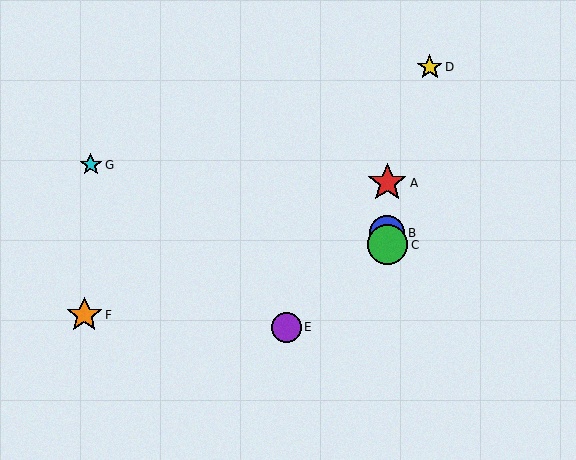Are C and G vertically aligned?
No, C is at x≈387 and G is at x≈91.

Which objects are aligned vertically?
Objects A, B, C are aligned vertically.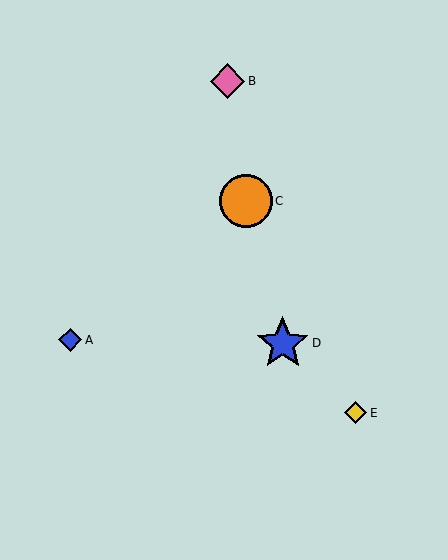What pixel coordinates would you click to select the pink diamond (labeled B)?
Click at (228, 81) to select the pink diamond B.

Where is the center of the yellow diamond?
The center of the yellow diamond is at (356, 413).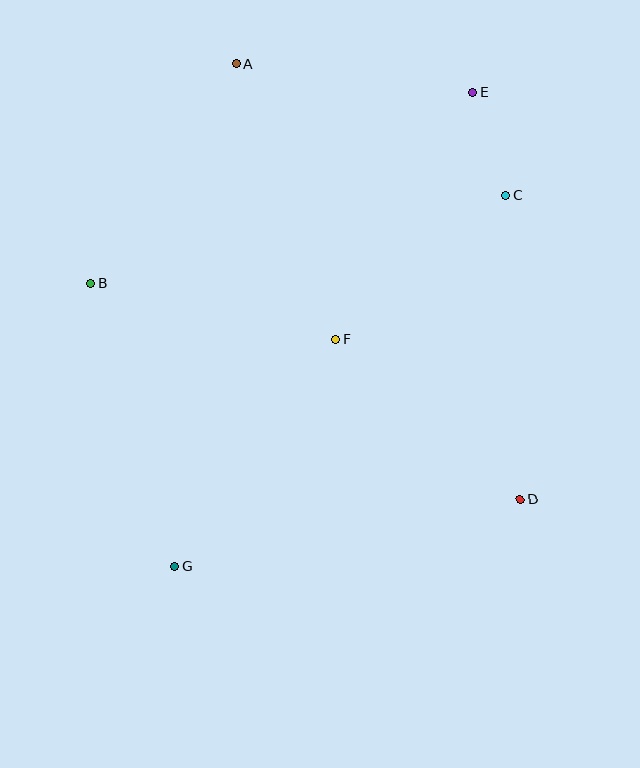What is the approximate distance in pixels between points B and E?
The distance between B and E is approximately 428 pixels.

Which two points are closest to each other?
Points C and E are closest to each other.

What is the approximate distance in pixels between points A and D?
The distance between A and D is approximately 520 pixels.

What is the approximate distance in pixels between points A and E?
The distance between A and E is approximately 238 pixels.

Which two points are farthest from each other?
Points E and G are farthest from each other.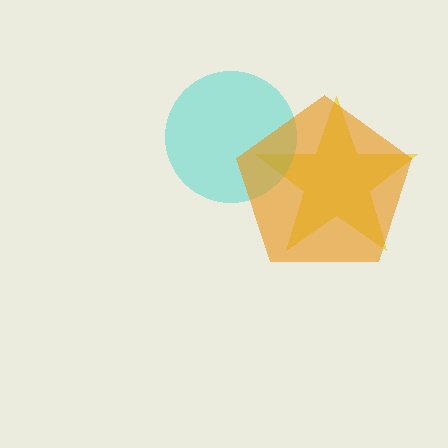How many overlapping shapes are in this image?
There are 3 overlapping shapes in the image.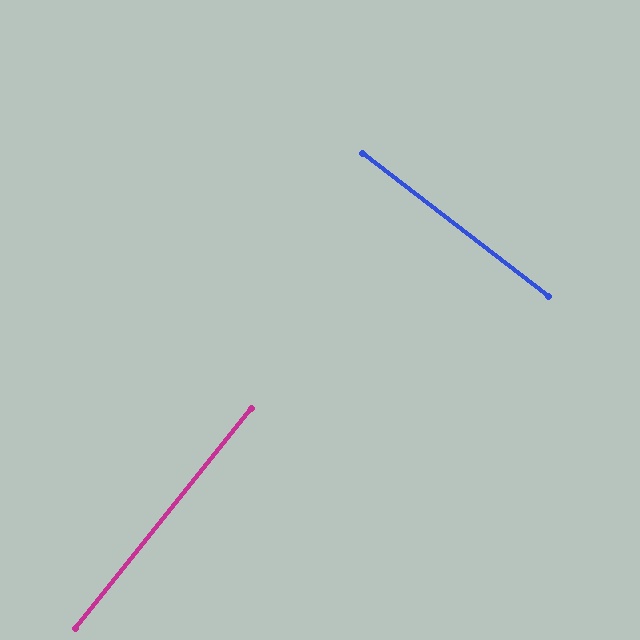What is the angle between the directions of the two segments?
Approximately 89 degrees.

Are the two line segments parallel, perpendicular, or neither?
Perpendicular — they meet at approximately 89°.